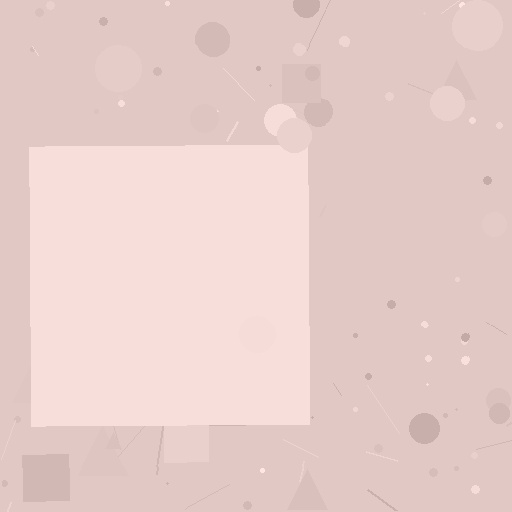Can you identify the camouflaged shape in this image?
The camouflaged shape is a square.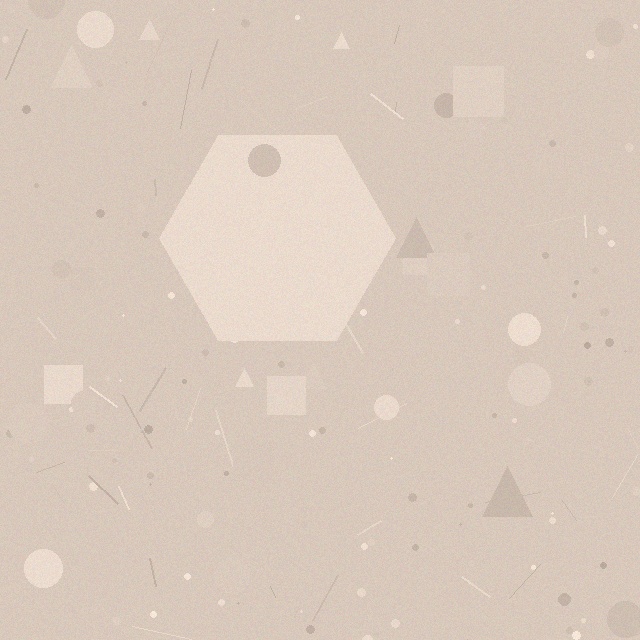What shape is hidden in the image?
A hexagon is hidden in the image.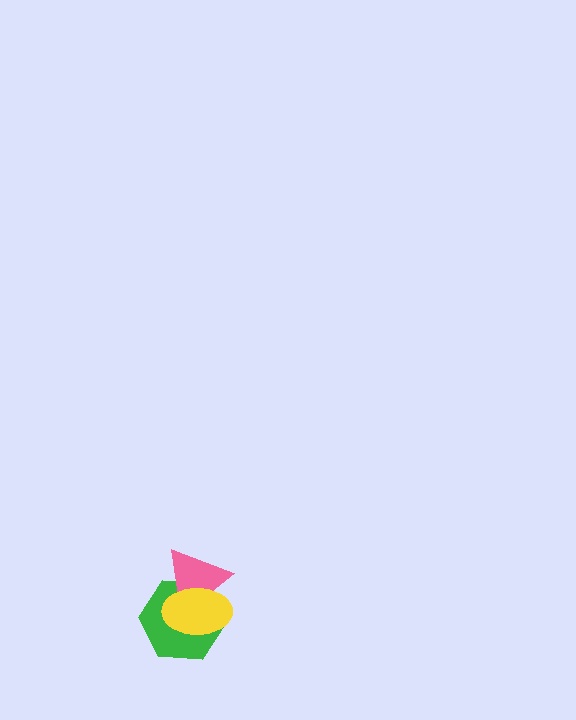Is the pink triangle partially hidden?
Yes, it is partially covered by another shape.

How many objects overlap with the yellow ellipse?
2 objects overlap with the yellow ellipse.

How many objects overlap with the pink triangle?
2 objects overlap with the pink triangle.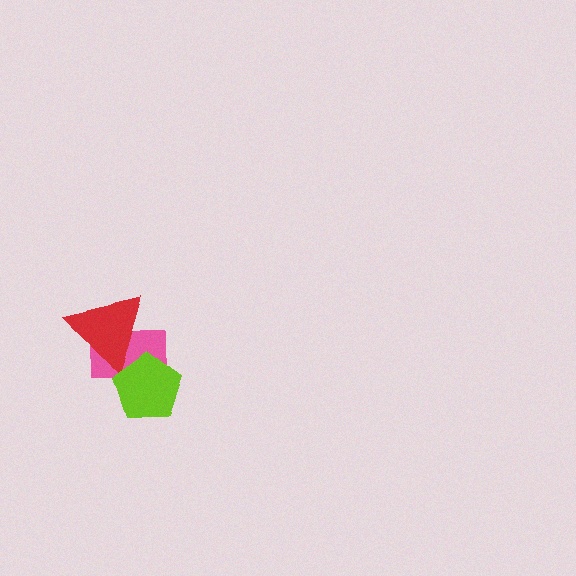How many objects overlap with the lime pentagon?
2 objects overlap with the lime pentagon.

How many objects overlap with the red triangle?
2 objects overlap with the red triangle.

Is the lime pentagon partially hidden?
No, no other shape covers it.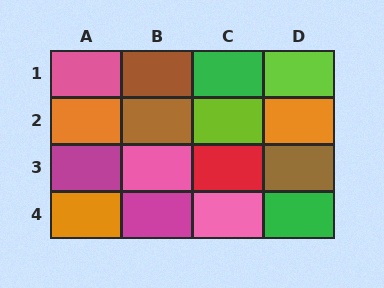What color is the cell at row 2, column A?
Orange.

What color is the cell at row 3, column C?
Red.